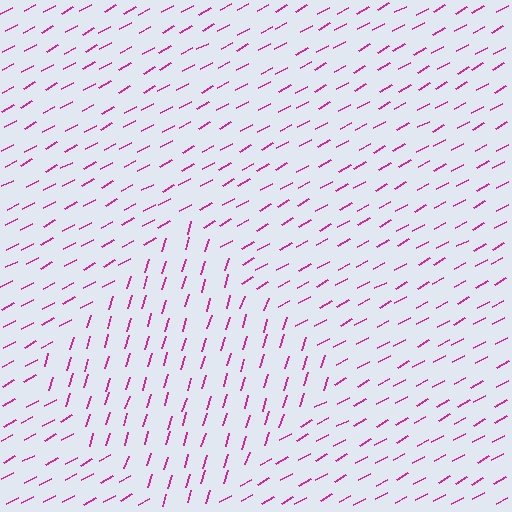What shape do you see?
I see a diamond.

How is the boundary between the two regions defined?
The boundary is defined purely by a change in line orientation (approximately 45 degrees difference). All lines are the same color and thickness.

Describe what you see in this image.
The image is filled with small magenta line segments. A diamond region in the image has lines oriented differently from the surrounding lines, creating a visible texture boundary.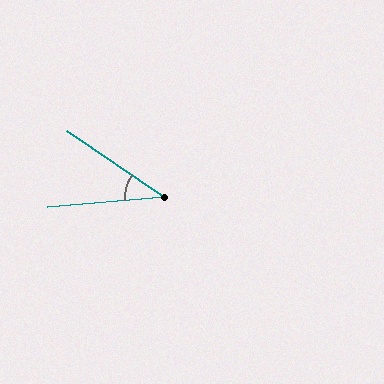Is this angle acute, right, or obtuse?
It is acute.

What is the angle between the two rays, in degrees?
Approximately 39 degrees.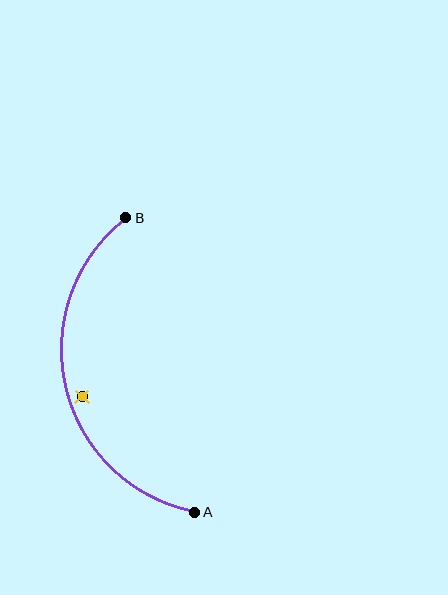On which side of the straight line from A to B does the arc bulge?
The arc bulges to the left of the straight line connecting A and B.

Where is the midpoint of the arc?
The arc midpoint is the point on the curve farthest from the straight line joining A and B. It sits to the left of that line.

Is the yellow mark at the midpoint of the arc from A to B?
No — the yellow mark does not lie on the arc at all. It sits slightly inside the curve.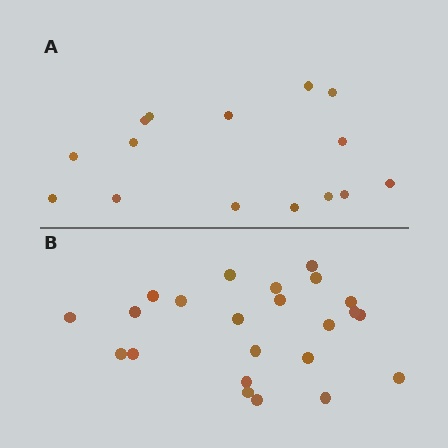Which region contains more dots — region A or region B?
Region B (the bottom region) has more dots.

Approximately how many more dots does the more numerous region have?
Region B has roughly 8 or so more dots than region A.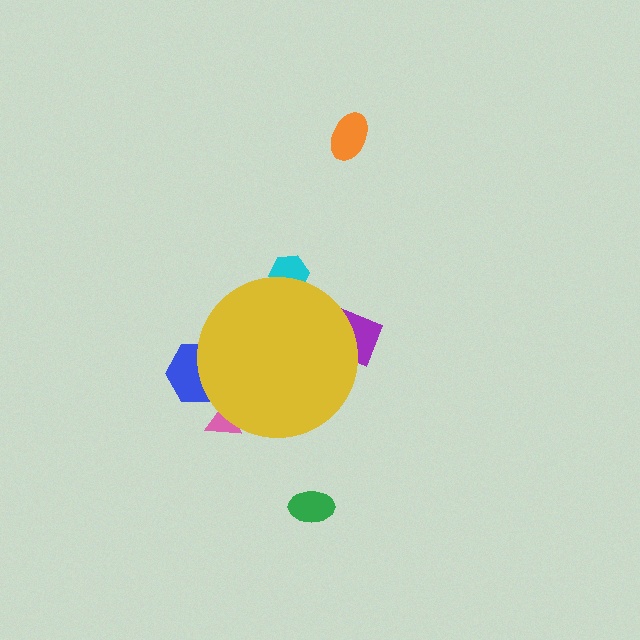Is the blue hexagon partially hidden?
Yes, the blue hexagon is partially hidden behind the yellow circle.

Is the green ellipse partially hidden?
No, the green ellipse is fully visible.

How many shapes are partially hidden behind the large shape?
4 shapes are partially hidden.